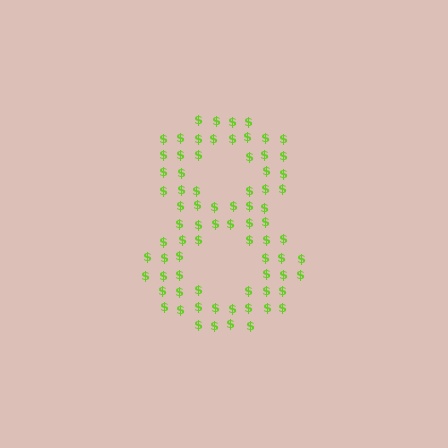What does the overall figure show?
The overall figure shows the digit 8.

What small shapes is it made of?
It is made of small dollar signs.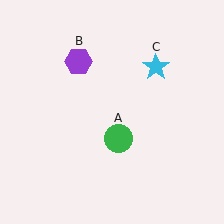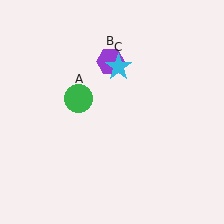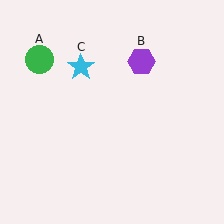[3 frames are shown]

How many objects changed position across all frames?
3 objects changed position: green circle (object A), purple hexagon (object B), cyan star (object C).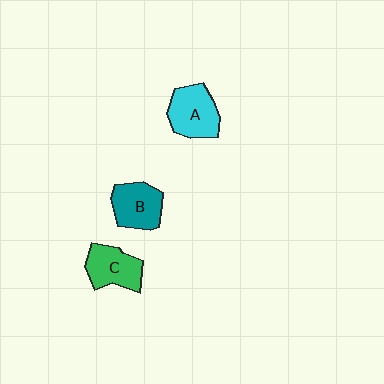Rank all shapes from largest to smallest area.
From largest to smallest: A (cyan), C (green), B (teal).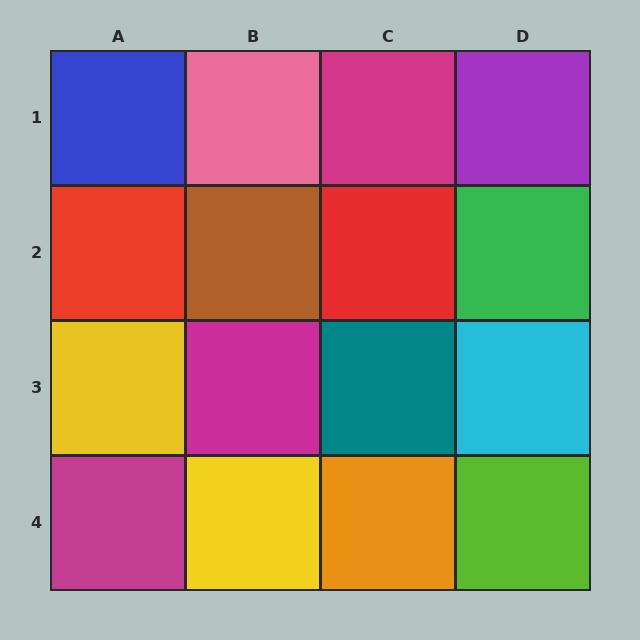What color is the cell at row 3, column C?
Teal.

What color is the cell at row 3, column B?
Magenta.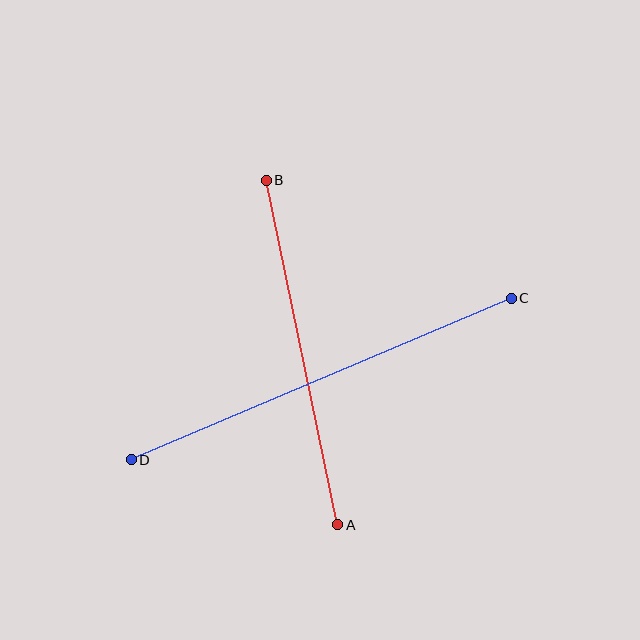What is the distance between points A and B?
The distance is approximately 352 pixels.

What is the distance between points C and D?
The distance is approximately 413 pixels.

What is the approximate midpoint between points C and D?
The midpoint is at approximately (321, 379) pixels.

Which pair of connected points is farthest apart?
Points C and D are farthest apart.